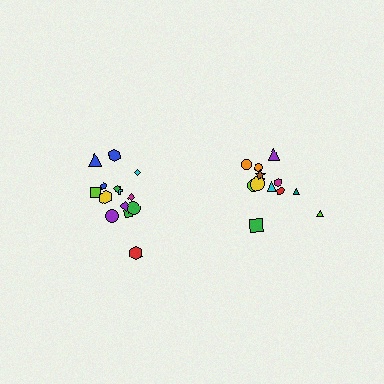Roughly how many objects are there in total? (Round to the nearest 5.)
Roughly 25 objects in total.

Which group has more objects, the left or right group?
The left group.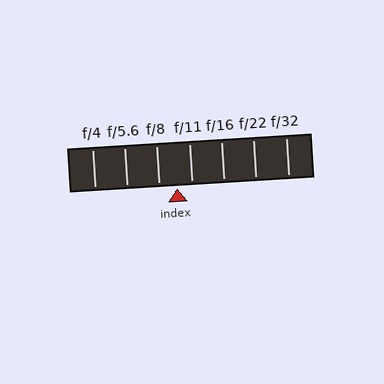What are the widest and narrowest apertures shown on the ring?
The widest aperture shown is f/4 and the narrowest is f/32.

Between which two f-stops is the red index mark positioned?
The index mark is between f/8 and f/11.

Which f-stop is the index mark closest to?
The index mark is closest to f/11.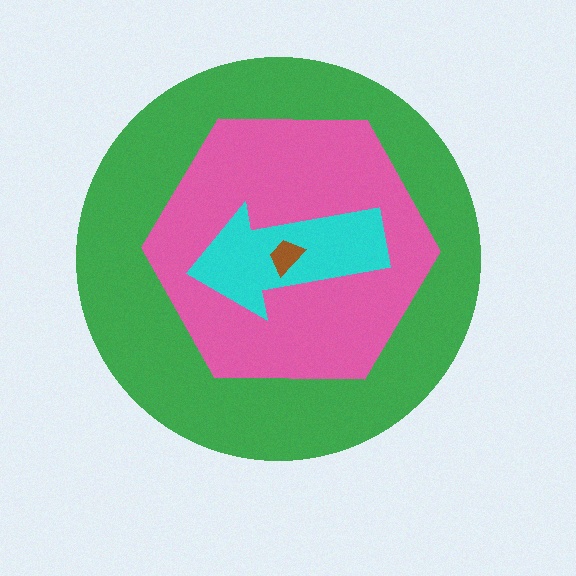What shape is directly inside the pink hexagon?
The cyan arrow.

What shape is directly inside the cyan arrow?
The brown trapezoid.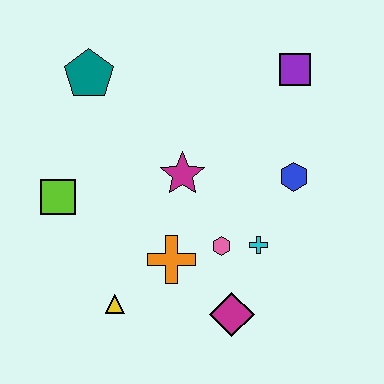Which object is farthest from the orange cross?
The purple square is farthest from the orange cross.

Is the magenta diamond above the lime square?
No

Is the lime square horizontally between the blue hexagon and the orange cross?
No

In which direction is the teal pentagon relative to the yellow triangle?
The teal pentagon is above the yellow triangle.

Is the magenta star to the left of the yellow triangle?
No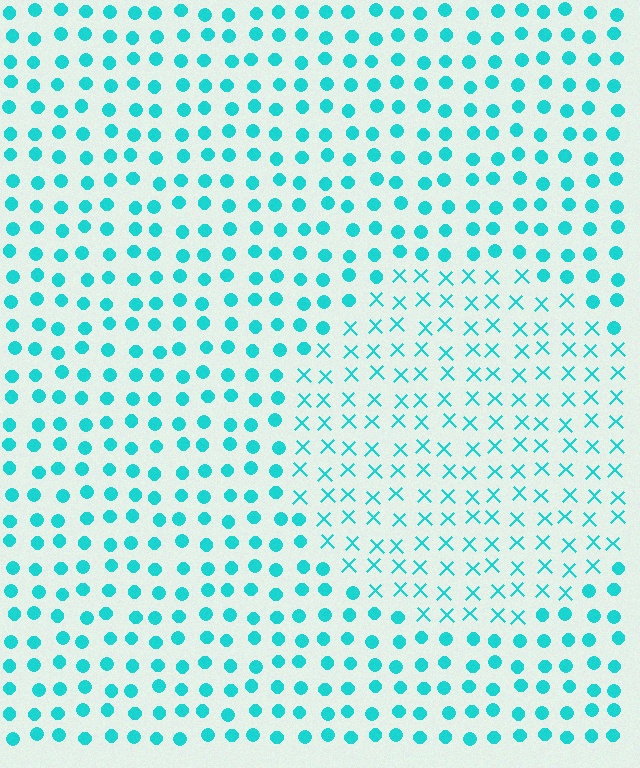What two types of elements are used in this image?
The image uses X marks inside the circle region and circles outside it.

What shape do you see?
I see a circle.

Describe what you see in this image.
The image is filled with small cyan elements arranged in a uniform grid. A circle-shaped region contains X marks, while the surrounding area contains circles. The boundary is defined purely by the change in element shape.